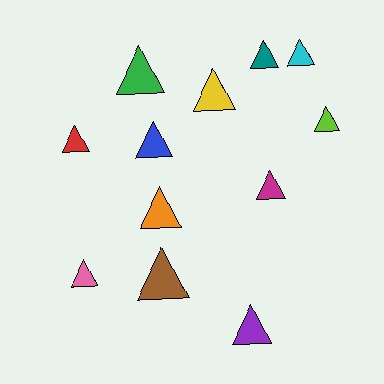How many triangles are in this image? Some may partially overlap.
There are 12 triangles.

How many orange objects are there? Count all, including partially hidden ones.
There is 1 orange object.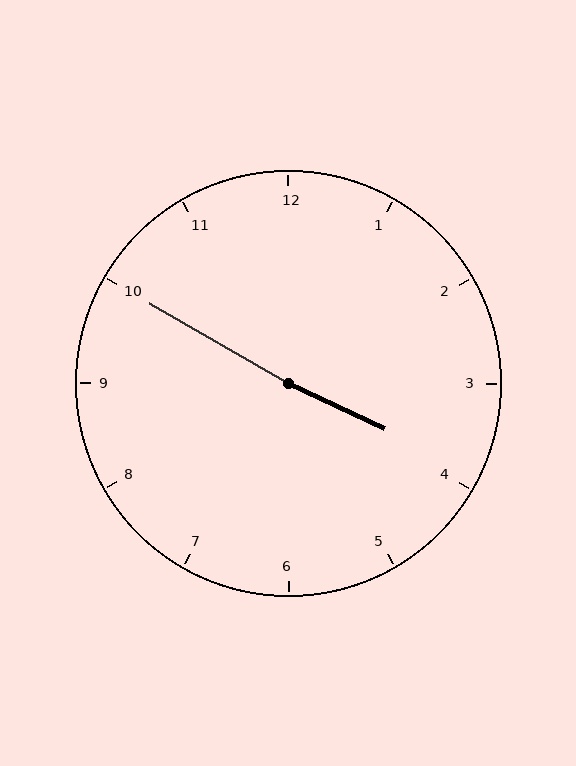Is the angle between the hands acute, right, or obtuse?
It is obtuse.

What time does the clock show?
3:50.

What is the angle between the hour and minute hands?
Approximately 175 degrees.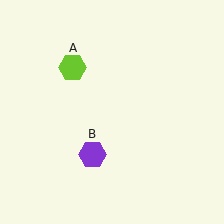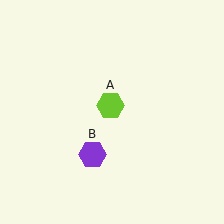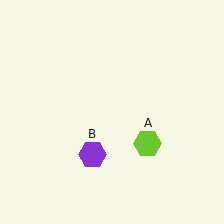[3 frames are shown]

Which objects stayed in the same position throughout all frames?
Purple hexagon (object B) remained stationary.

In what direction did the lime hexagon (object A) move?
The lime hexagon (object A) moved down and to the right.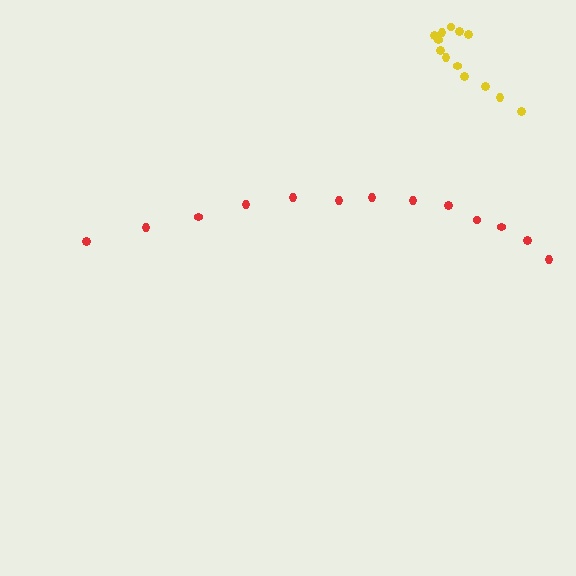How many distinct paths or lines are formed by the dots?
There are 2 distinct paths.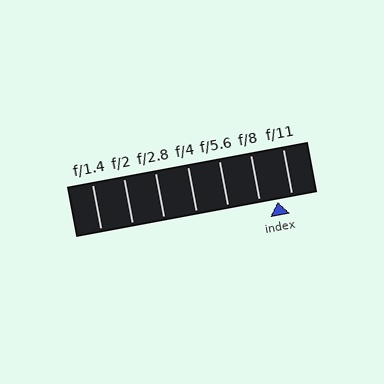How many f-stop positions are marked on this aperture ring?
There are 7 f-stop positions marked.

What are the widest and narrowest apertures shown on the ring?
The widest aperture shown is f/1.4 and the narrowest is f/11.